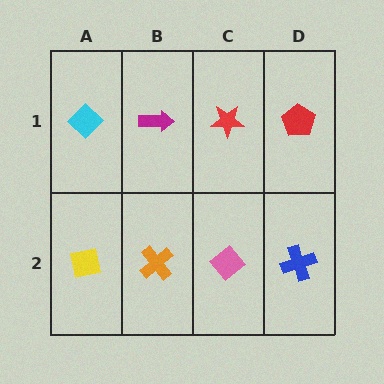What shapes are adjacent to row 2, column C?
A red star (row 1, column C), an orange cross (row 2, column B), a blue cross (row 2, column D).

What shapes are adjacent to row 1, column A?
A yellow square (row 2, column A), a magenta arrow (row 1, column B).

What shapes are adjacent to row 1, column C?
A pink diamond (row 2, column C), a magenta arrow (row 1, column B), a red pentagon (row 1, column D).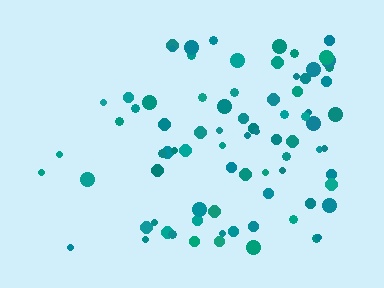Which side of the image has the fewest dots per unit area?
The left.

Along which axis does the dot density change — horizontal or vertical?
Horizontal.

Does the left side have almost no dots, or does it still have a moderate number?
Still a moderate number, just noticeably fewer than the right.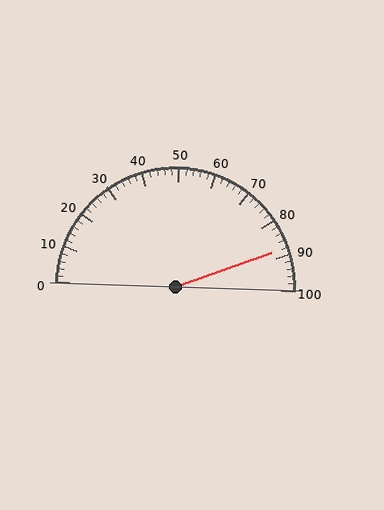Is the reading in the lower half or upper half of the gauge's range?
The reading is in the upper half of the range (0 to 100).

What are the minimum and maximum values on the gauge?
The gauge ranges from 0 to 100.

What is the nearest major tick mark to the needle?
The nearest major tick mark is 90.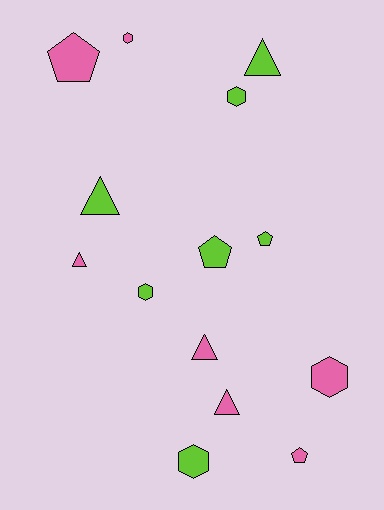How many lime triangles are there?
There are 2 lime triangles.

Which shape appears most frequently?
Triangle, with 5 objects.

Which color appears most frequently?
Lime, with 7 objects.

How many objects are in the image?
There are 14 objects.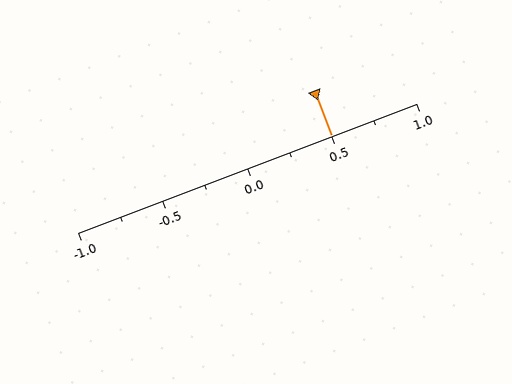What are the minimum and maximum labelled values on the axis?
The axis runs from -1.0 to 1.0.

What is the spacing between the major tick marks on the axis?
The major ticks are spaced 0.5 apart.